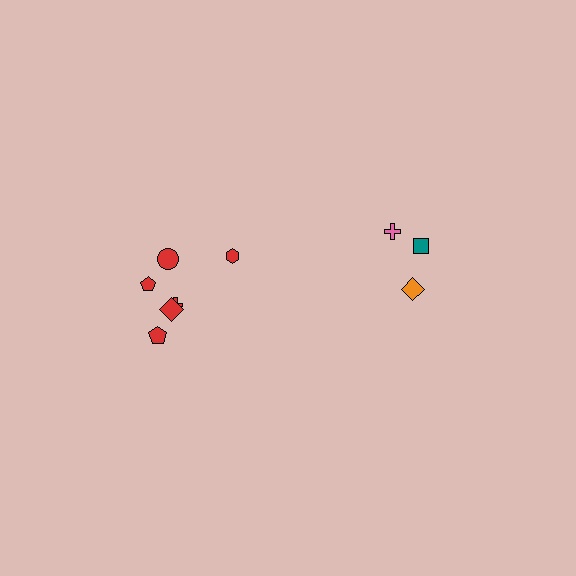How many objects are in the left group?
There are 6 objects.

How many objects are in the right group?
There are 3 objects.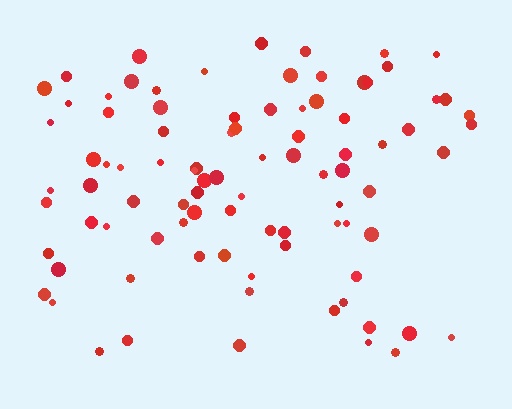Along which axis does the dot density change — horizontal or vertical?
Vertical.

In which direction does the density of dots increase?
From bottom to top, with the top side densest.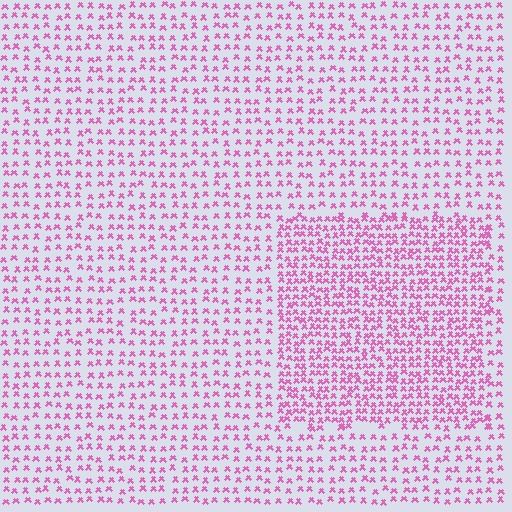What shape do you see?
I see a rectangle.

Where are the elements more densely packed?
The elements are more densely packed inside the rectangle boundary.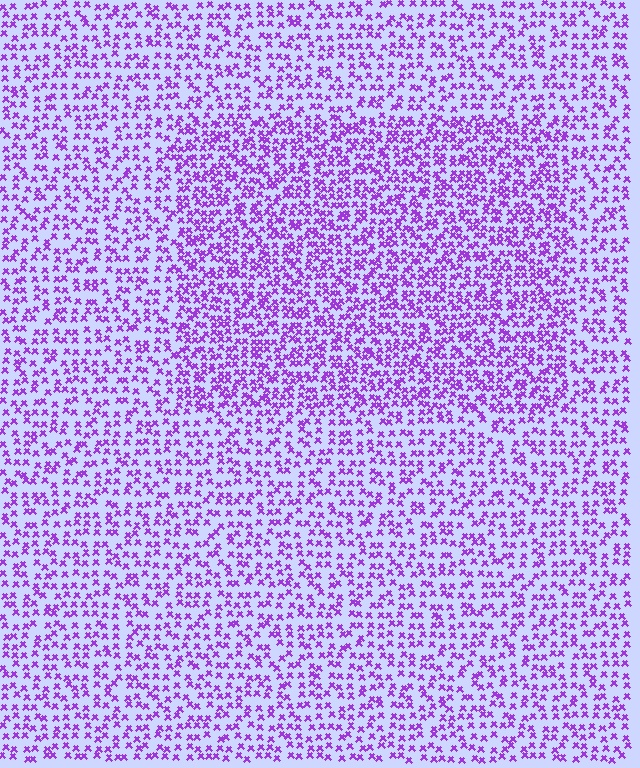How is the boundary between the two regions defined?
The boundary is defined by a change in element density (approximately 1.6x ratio). All elements are the same color, size, and shape.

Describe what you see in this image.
The image contains small purple elements arranged at two different densities. A rectangle-shaped region is visible where the elements are more densely packed than the surrounding area.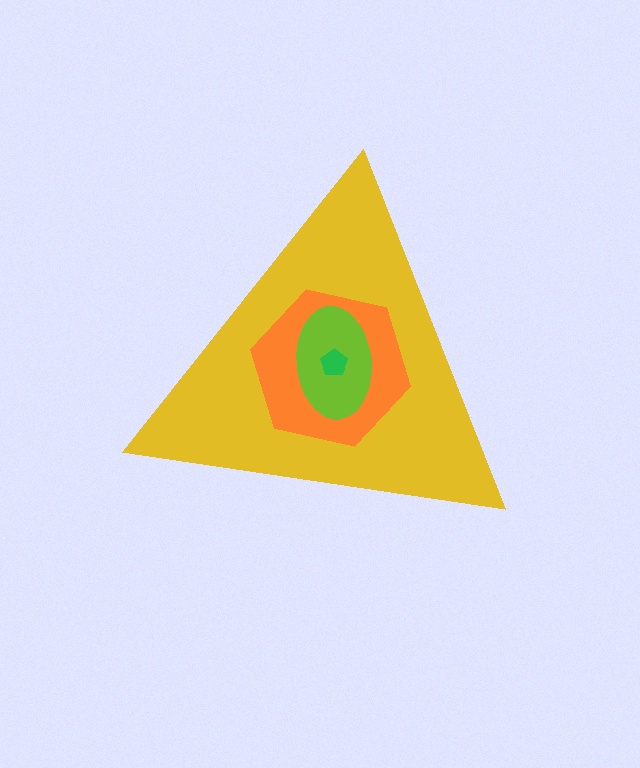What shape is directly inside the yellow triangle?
The orange hexagon.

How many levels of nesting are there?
4.